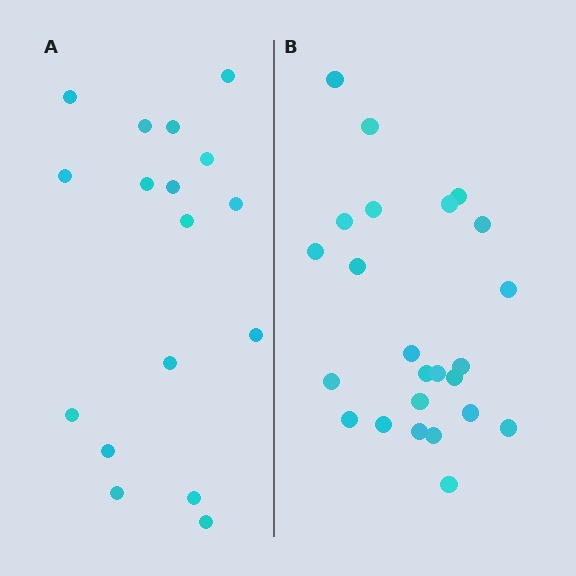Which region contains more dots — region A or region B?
Region B (the right region) has more dots.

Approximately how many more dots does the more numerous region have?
Region B has roughly 8 or so more dots than region A.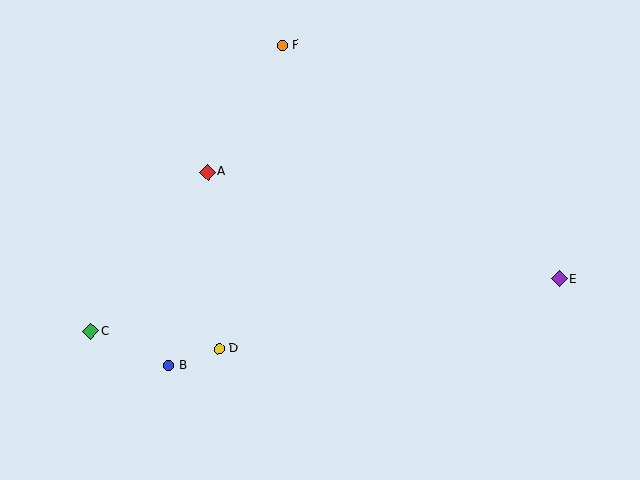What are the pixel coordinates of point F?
Point F is at (282, 45).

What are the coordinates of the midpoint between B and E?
The midpoint between B and E is at (364, 322).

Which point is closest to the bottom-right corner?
Point E is closest to the bottom-right corner.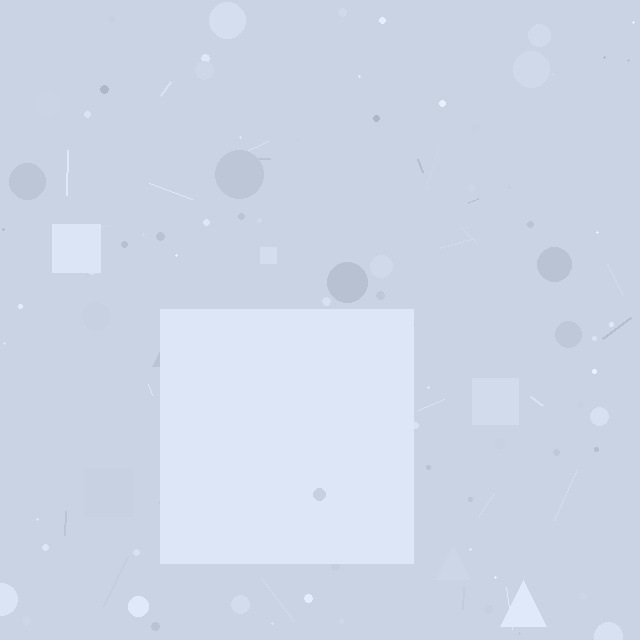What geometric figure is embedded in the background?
A square is embedded in the background.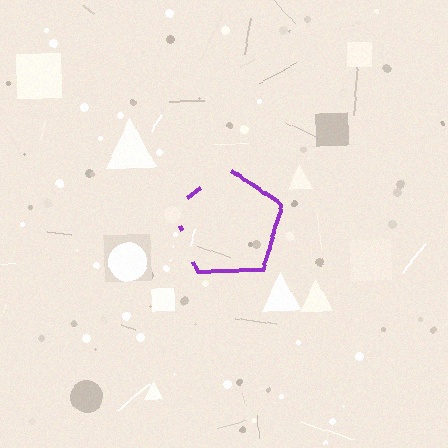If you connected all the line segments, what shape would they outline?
They would outline a pentagon.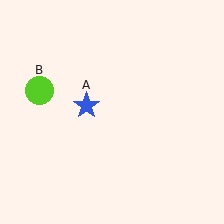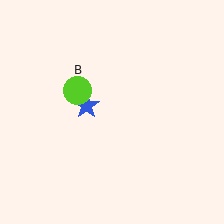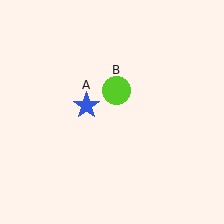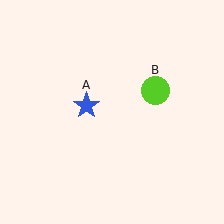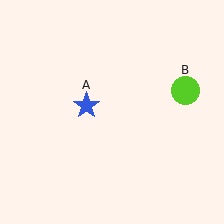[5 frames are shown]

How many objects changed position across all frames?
1 object changed position: lime circle (object B).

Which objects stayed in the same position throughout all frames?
Blue star (object A) remained stationary.